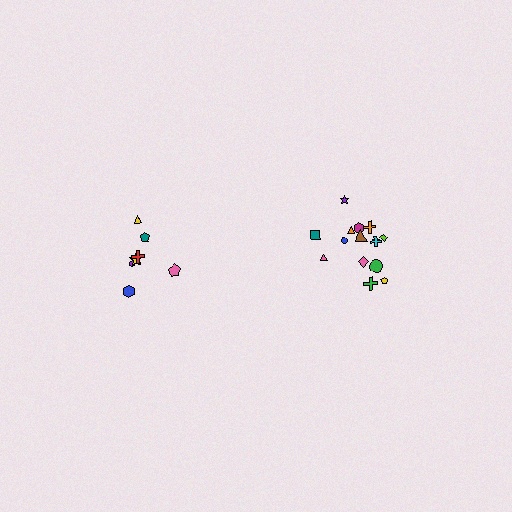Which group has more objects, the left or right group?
The right group.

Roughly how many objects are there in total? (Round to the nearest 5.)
Roughly 20 objects in total.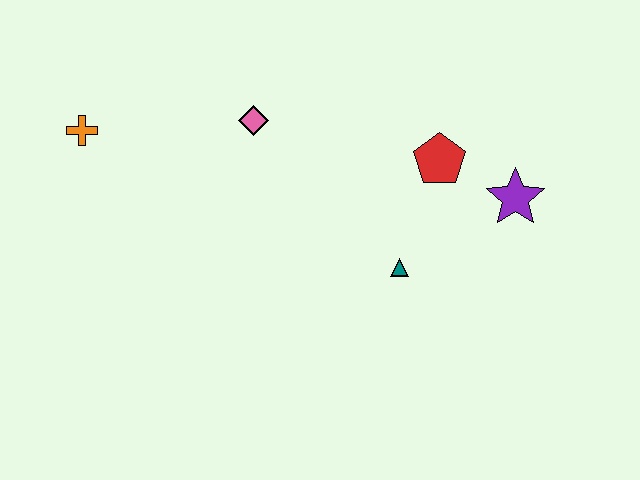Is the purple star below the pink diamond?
Yes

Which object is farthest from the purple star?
The orange cross is farthest from the purple star.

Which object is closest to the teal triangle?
The red pentagon is closest to the teal triangle.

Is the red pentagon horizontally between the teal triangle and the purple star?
Yes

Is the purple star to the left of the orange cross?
No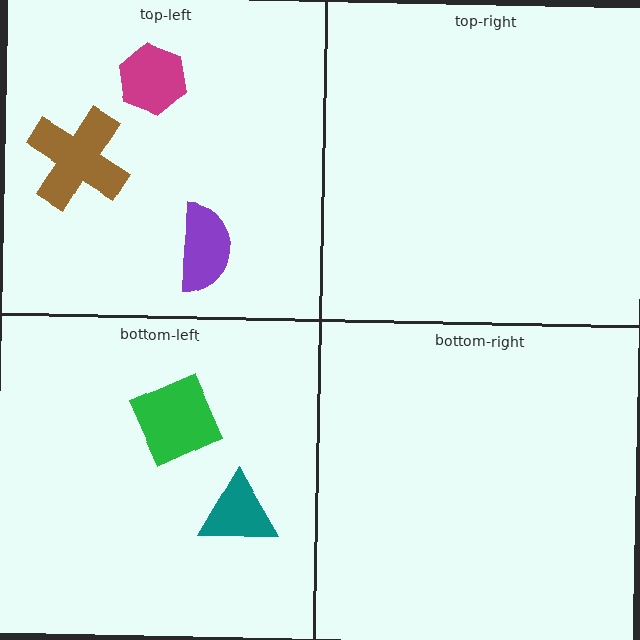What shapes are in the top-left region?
The magenta hexagon, the brown cross, the purple semicircle.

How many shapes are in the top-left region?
3.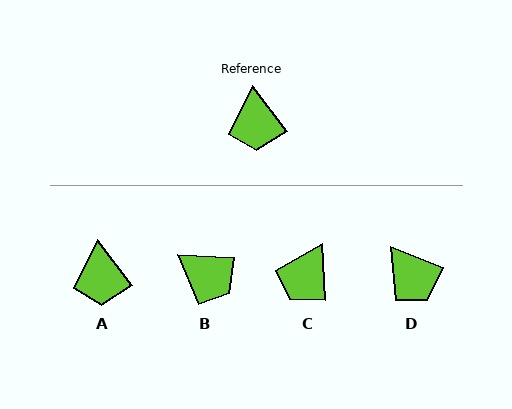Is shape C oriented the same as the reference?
No, it is off by about 34 degrees.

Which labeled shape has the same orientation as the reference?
A.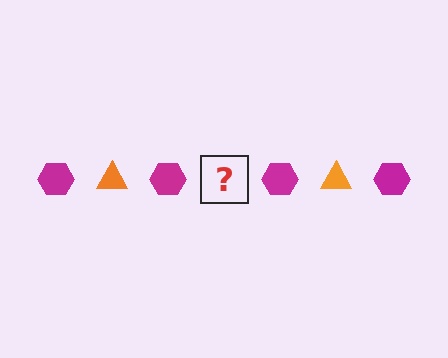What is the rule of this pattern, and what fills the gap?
The rule is that the pattern alternates between magenta hexagon and orange triangle. The gap should be filled with an orange triangle.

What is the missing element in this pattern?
The missing element is an orange triangle.